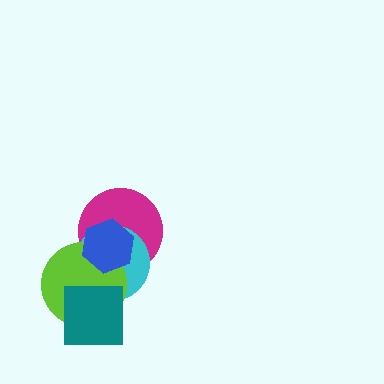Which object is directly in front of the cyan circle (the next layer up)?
The lime circle is directly in front of the cyan circle.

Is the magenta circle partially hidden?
Yes, it is partially covered by another shape.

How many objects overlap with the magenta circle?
3 objects overlap with the magenta circle.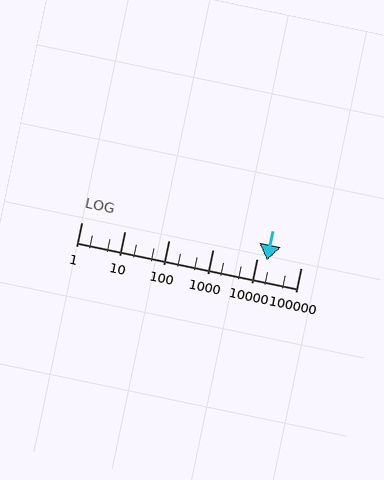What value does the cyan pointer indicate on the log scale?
The pointer indicates approximately 17000.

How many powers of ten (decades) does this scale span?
The scale spans 5 decades, from 1 to 100000.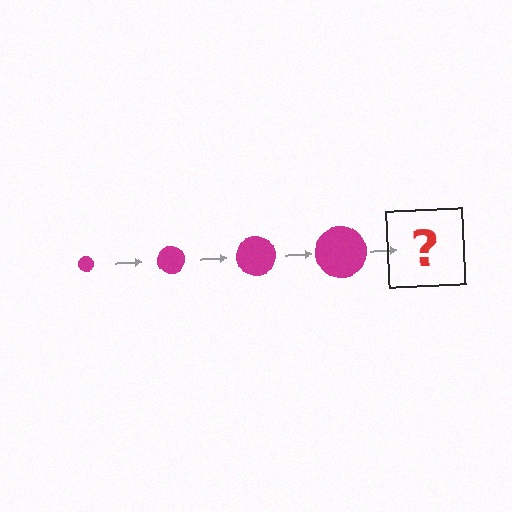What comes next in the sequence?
The next element should be a magenta circle, larger than the previous one.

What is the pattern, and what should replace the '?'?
The pattern is that the circle gets progressively larger each step. The '?' should be a magenta circle, larger than the previous one.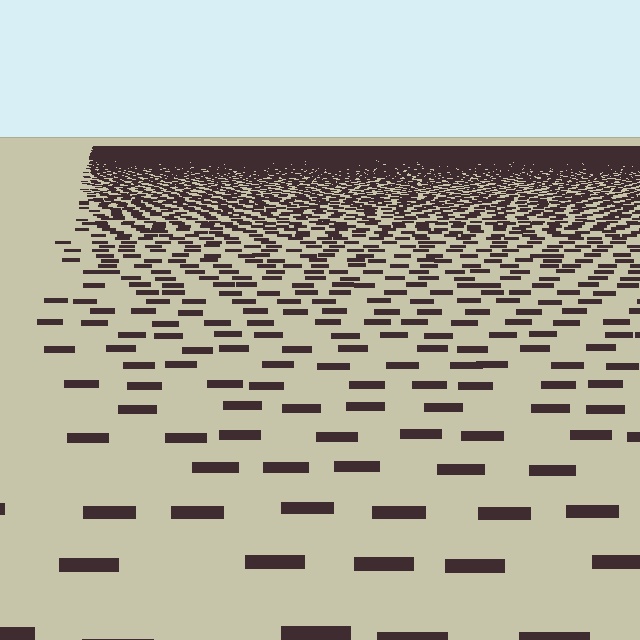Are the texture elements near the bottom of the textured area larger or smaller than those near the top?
Larger. Near the bottom, elements are closer to the viewer and appear at a bigger on-screen size.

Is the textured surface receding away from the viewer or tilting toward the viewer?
The surface is receding away from the viewer. Texture elements get smaller and denser toward the top.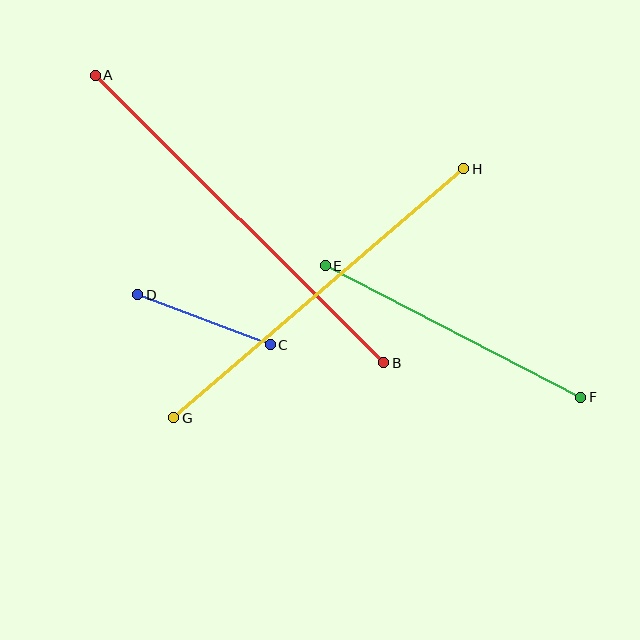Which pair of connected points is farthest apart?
Points A and B are farthest apart.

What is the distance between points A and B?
The distance is approximately 407 pixels.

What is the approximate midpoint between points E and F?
The midpoint is at approximately (453, 331) pixels.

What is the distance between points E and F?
The distance is approximately 287 pixels.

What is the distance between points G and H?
The distance is approximately 382 pixels.